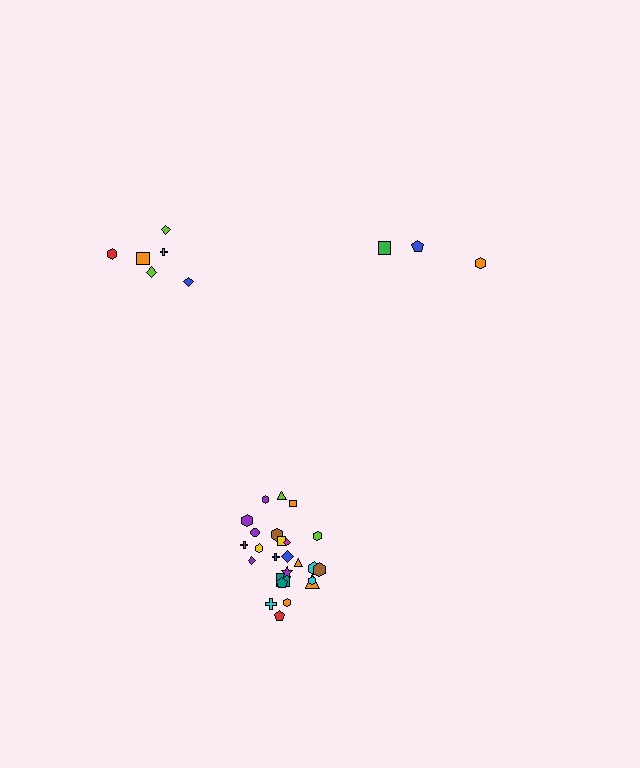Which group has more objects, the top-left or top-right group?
The top-left group.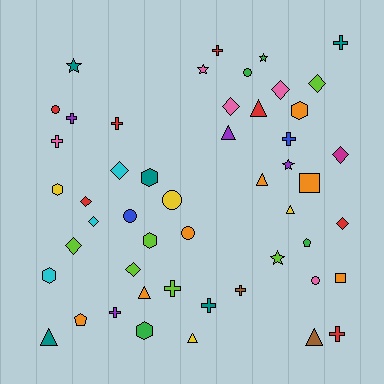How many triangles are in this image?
There are 8 triangles.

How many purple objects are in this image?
There are 4 purple objects.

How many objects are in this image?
There are 50 objects.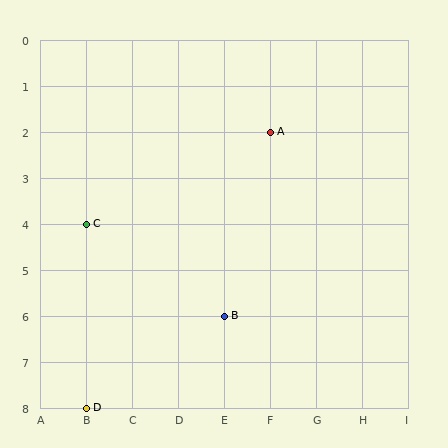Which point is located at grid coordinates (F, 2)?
Point A is at (F, 2).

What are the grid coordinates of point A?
Point A is at grid coordinates (F, 2).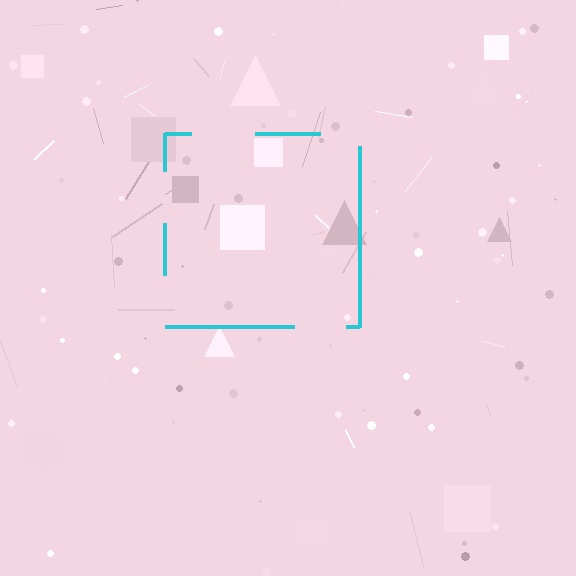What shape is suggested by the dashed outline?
The dashed outline suggests a square.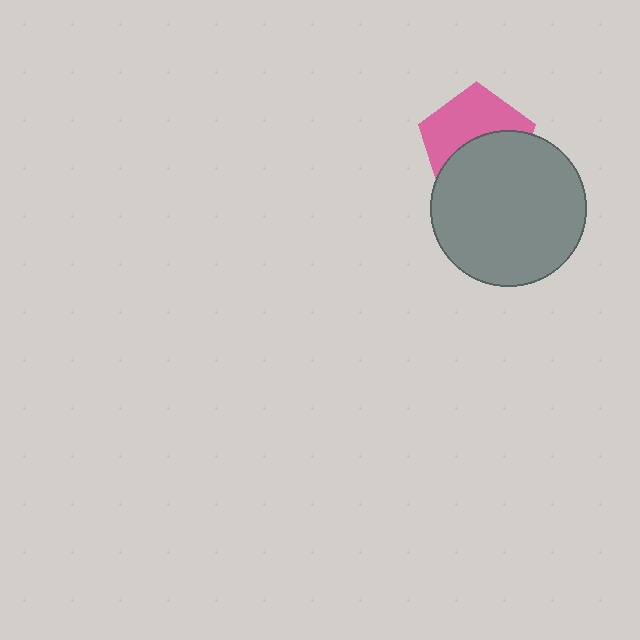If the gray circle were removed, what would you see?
You would see the complete pink pentagon.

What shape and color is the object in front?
The object in front is a gray circle.